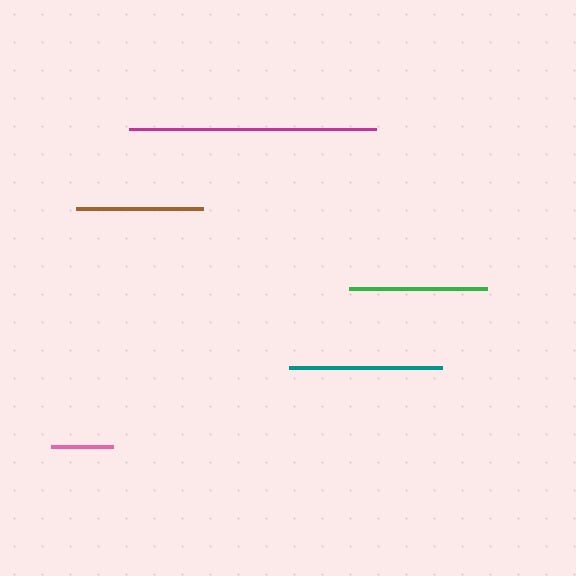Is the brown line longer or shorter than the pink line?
The brown line is longer than the pink line.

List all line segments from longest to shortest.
From longest to shortest: magenta, teal, green, brown, pink.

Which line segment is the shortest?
The pink line is the shortest at approximately 62 pixels.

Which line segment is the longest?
The magenta line is the longest at approximately 246 pixels.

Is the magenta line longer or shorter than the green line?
The magenta line is longer than the green line.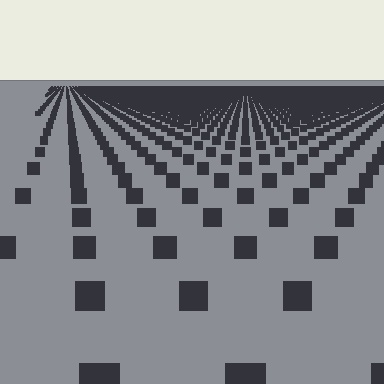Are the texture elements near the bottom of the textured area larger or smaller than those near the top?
Larger. Near the bottom, elements are closer to the viewer and appear at a bigger on-screen size.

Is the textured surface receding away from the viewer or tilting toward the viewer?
The surface is receding away from the viewer. Texture elements get smaller and denser toward the top.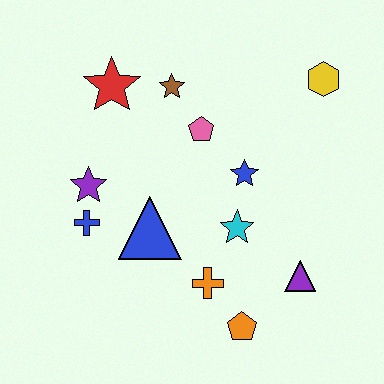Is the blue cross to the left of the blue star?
Yes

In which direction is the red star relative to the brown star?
The red star is to the left of the brown star.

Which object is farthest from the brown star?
The orange pentagon is farthest from the brown star.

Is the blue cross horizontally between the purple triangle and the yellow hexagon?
No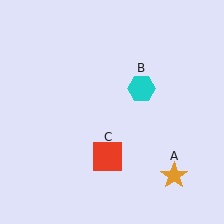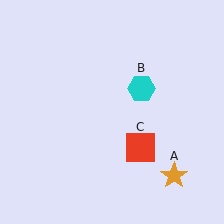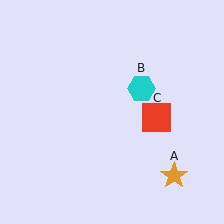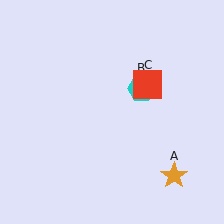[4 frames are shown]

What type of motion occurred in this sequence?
The red square (object C) rotated counterclockwise around the center of the scene.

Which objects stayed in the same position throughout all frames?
Orange star (object A) and cyan hexagon (object B) remained stationary.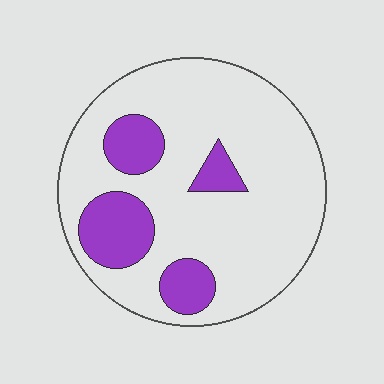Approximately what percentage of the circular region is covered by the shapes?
Approximately 20%.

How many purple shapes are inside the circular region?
4.